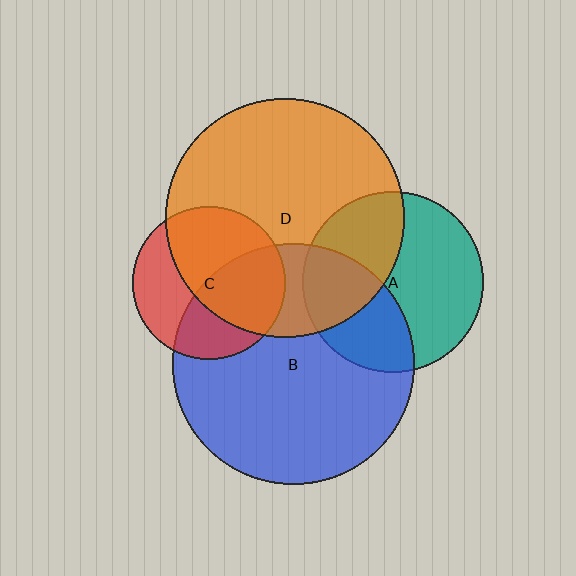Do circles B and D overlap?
Yes.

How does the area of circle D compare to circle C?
Approximately 2.4 times.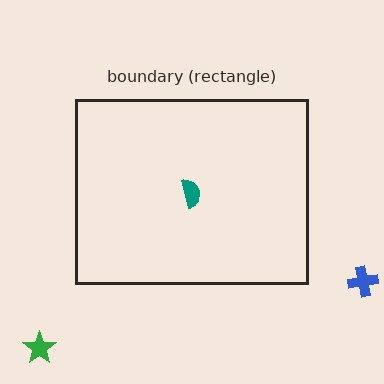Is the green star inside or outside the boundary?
Outside.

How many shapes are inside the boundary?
1 inside, 2 outside.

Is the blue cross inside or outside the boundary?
Outside.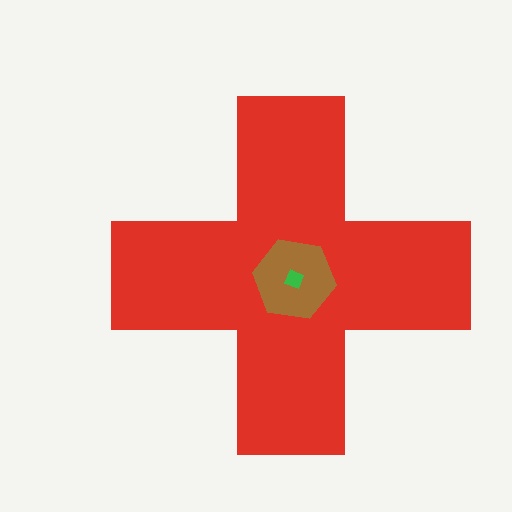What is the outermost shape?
The red cross.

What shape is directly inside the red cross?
The brown hexagon.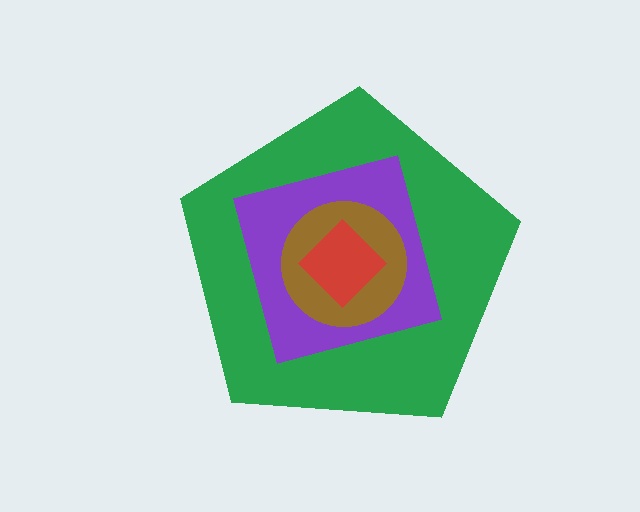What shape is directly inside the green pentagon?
The purple square.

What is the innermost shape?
The red diamond.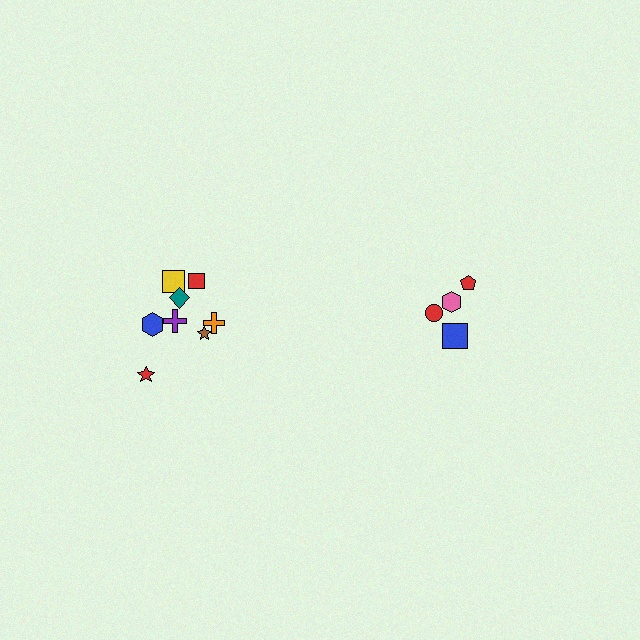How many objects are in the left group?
There are 8 objects.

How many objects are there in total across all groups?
There are 12 objects.